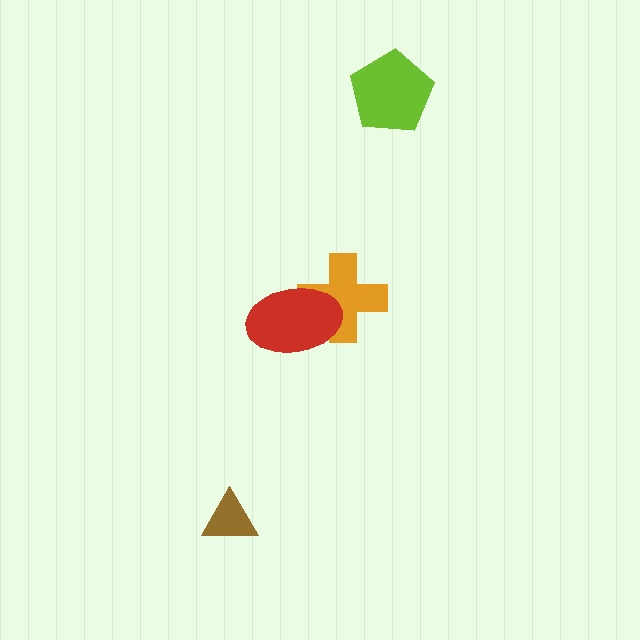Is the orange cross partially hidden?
Yes, it is partially covered by another shape.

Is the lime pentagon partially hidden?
No, no other shape covers it.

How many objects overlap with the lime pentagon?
0 objects overlap with the lime pentagon.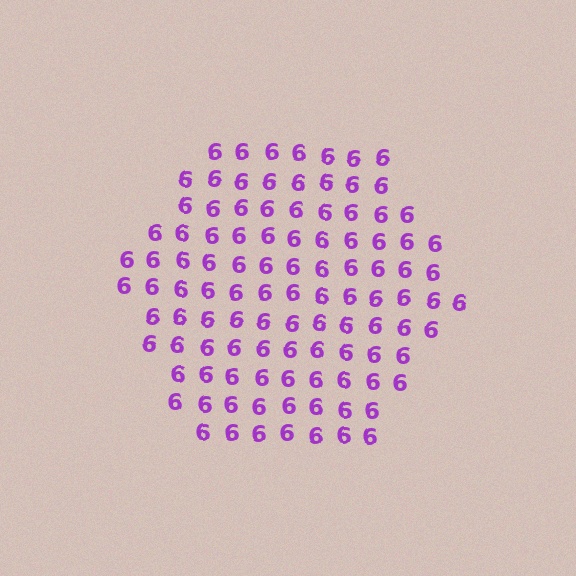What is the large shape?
The large shape is a hexagon.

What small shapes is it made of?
It is made of small digit 6's.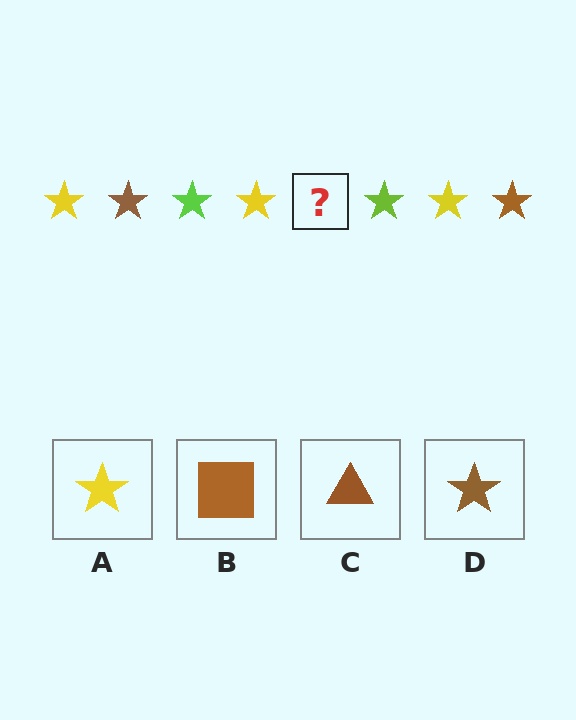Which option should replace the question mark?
Option D.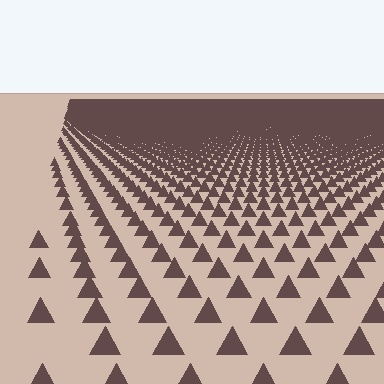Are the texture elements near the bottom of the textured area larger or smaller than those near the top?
Larger. Near the bottom, elements are closer to the viewer and appear at a bigger on-screen size.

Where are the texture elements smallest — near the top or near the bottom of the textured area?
Near the top.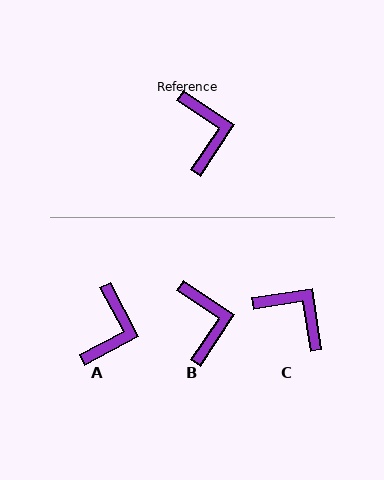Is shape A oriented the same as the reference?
No, it is off by about 29 degrees.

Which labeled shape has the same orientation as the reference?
B.